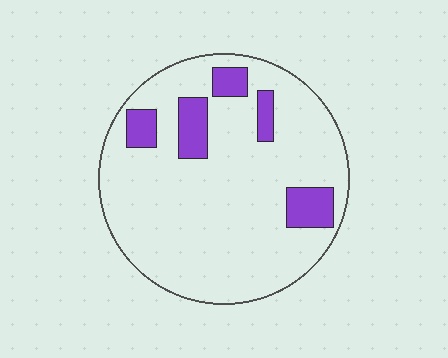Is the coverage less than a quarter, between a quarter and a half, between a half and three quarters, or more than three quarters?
Less than a quarter.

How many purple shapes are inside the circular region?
5.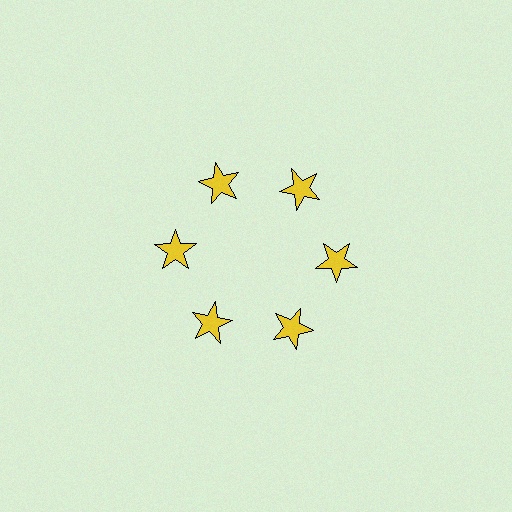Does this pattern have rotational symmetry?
Yes, this pattern has 6-fold rotational symmetry. It looks the same after rotating 60 degrees around the center.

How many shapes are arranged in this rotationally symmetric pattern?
There are 6 shapes, arranged in 6 groups of 1.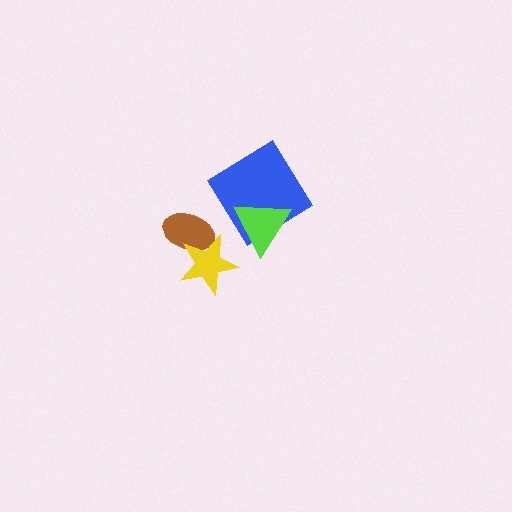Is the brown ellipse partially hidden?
Yes, it is partially covered by another shape.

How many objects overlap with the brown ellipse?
1 object overlaps with the brown ellipse.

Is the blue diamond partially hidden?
Yes, it is partially covered by another shape.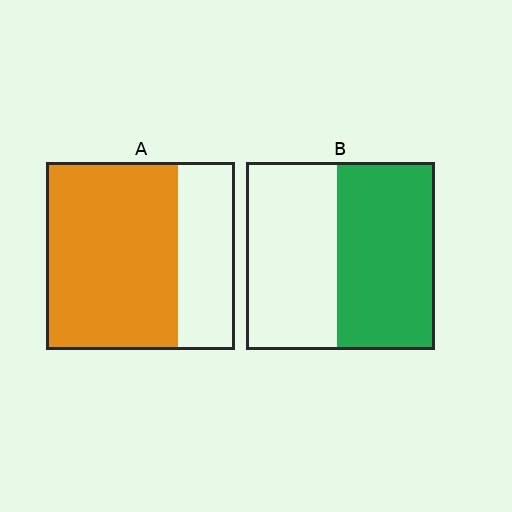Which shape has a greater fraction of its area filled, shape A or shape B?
Shape A.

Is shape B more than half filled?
Roughly half.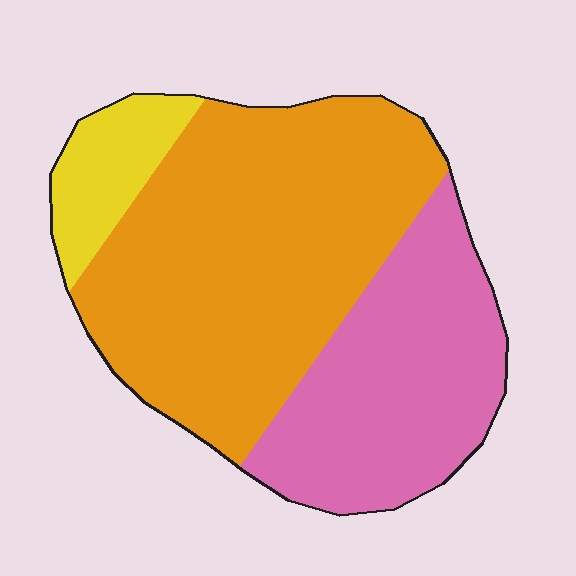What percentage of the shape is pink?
Pink covers about 35% of the shape.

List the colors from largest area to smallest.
From largest to smallest: orange, pink, yellow.